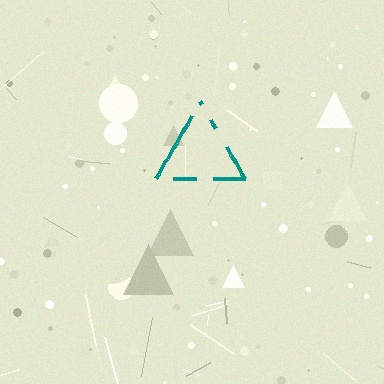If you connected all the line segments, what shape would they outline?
They would outline a triangle.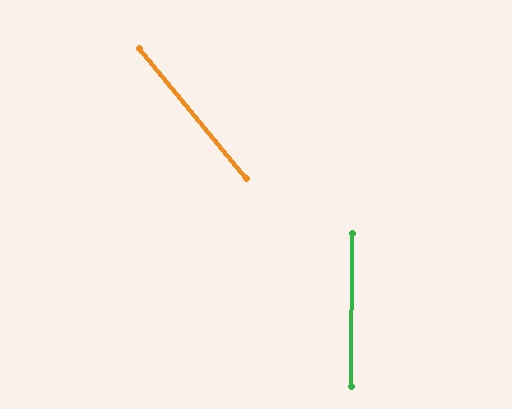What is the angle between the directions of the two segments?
Approximately 40 degrees.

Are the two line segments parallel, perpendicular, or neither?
Neither parallel nor perpendicular — they differ by about 40°.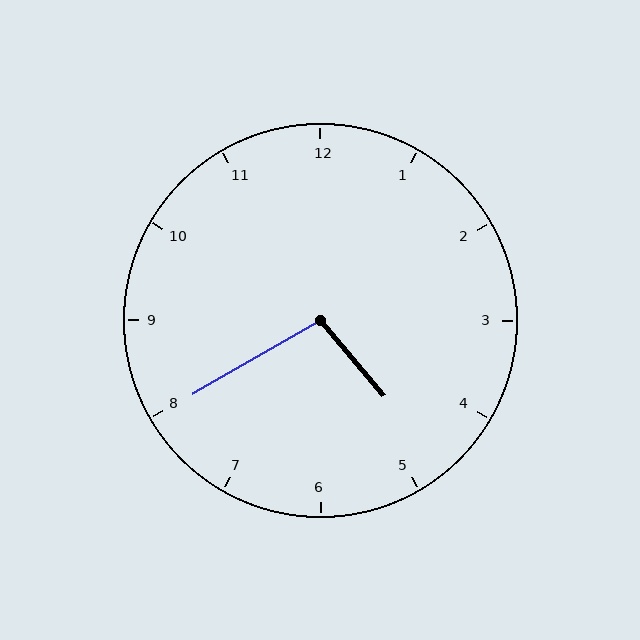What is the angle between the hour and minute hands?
Approximately 100 degrees.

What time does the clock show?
4:40.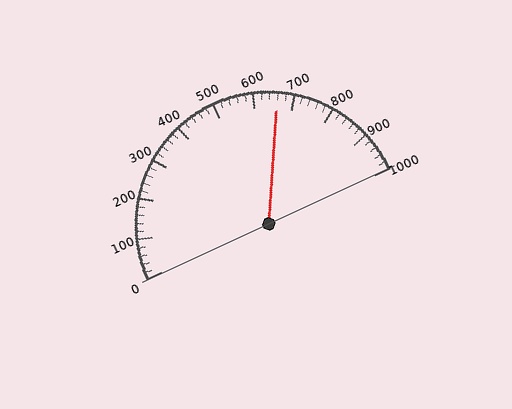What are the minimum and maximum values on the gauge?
The gauge ranges from 0 to 1000.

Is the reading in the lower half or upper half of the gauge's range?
The reading is in the upper half of the range (0 to 1000).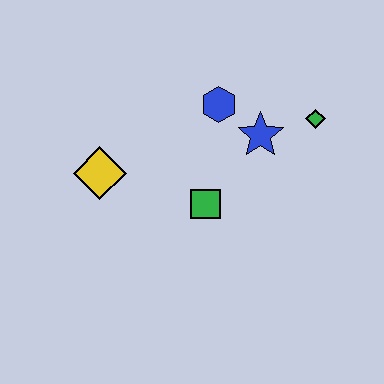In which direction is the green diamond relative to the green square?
The green diamond is to the right of the green square.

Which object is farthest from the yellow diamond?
The green diamond is farthest from the yellow diamond.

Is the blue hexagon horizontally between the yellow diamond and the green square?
No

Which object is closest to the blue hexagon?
The blue star is closest to the blue hexagon.